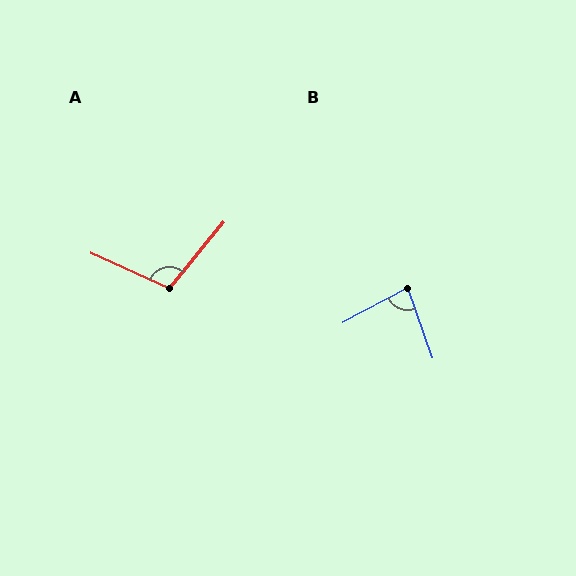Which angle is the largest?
A, at approximately 105 degrees.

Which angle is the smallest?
B, at approximately 81 degrees.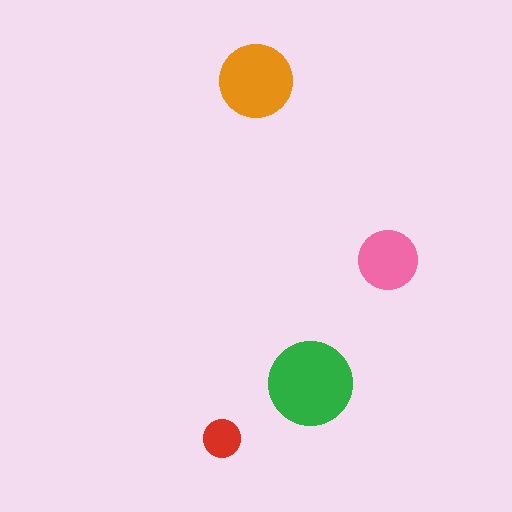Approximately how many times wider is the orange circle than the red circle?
About 2 times wider.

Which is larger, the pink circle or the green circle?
The green one.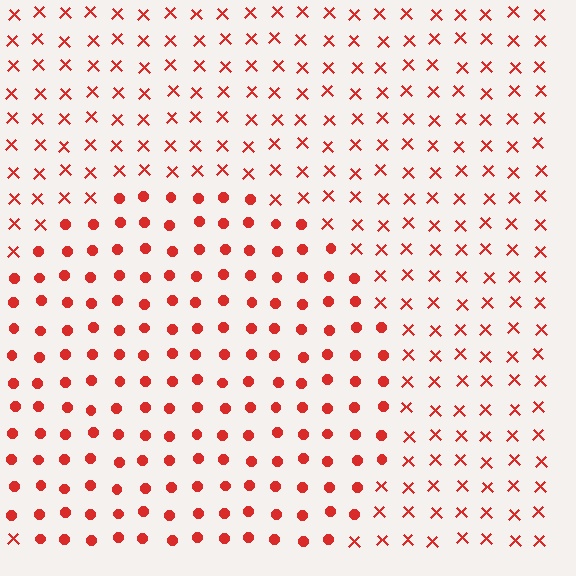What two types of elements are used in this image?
The image uses circles inside the circle region and X marks outside it.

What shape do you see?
I see a circle.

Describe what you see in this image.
The image is filled with small red elements arranged in a uniform grid. A circle-shaped region contains circles, while the surrounding area contains X marks. The boundary is defined purely by the change in element shape.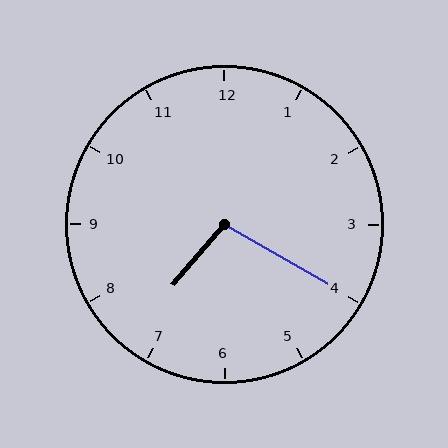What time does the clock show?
7:20.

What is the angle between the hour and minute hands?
Approximately 100 degrees.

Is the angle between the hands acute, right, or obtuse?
It is obtuse.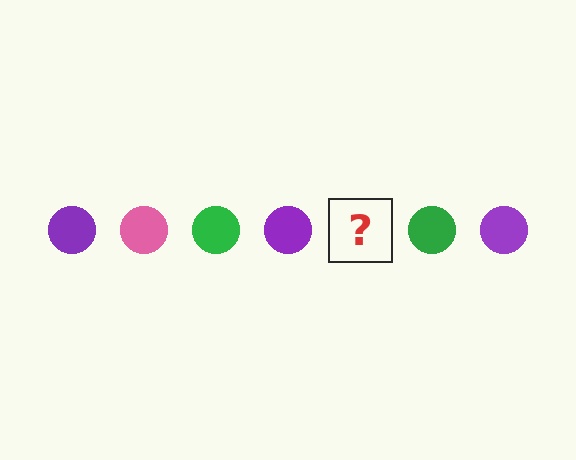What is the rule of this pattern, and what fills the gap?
The rule is that the pattern cycles through purple, pink, green circles. The gap should be filled with a pink circle.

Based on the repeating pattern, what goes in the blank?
The blank should be a pink circle.